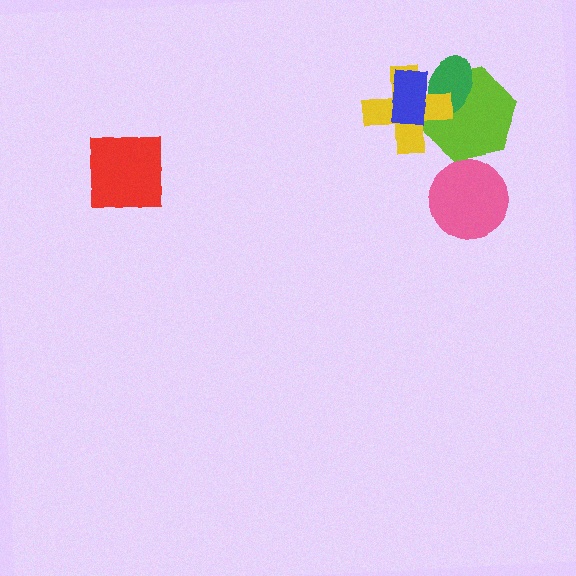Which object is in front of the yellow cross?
The blue rectangle is in front of the yellow cross.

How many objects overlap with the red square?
0 objects overlap with the red square.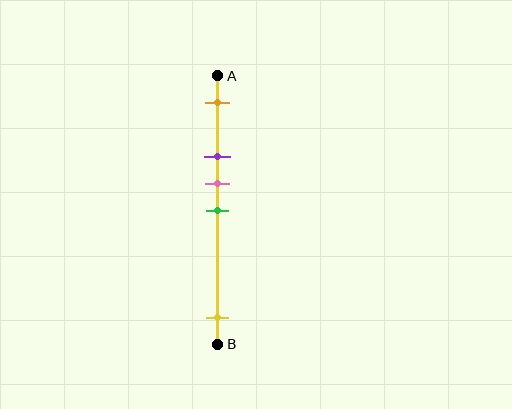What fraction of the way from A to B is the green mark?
The green mark is approximately 50% (0.5) of the way from A to B.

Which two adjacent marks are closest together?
The pink and green marks are the closest adjacent pair.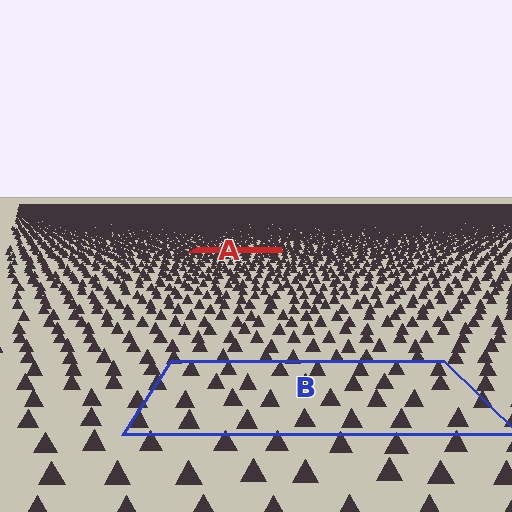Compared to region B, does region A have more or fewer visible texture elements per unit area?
Region A has more texture elements per unit area — they are packed more densely because it is farther away.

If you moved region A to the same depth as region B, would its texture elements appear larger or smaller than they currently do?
They would appear larger. At a closer depth, the same texture elements are projected at a bigger on-screen size.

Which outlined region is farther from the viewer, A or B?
Region A is farther from the viewer — the texture elements inside it appear smaller and more densely packed.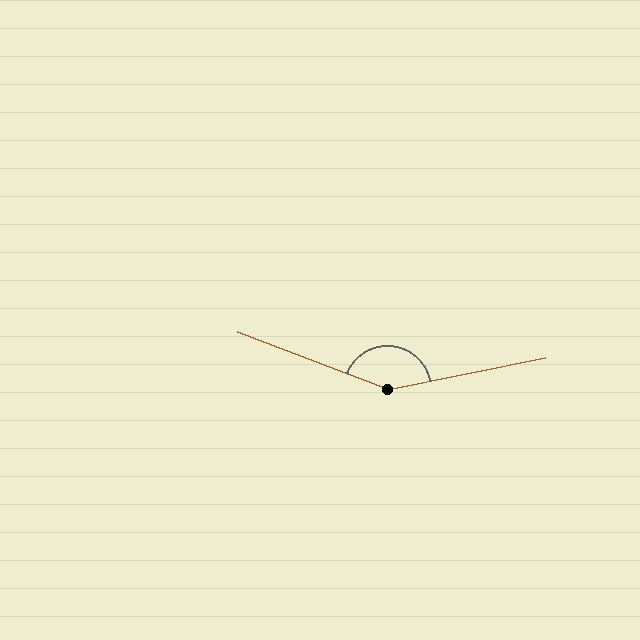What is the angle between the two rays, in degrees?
Approximately 148 degrees.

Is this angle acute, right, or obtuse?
It is obtuse.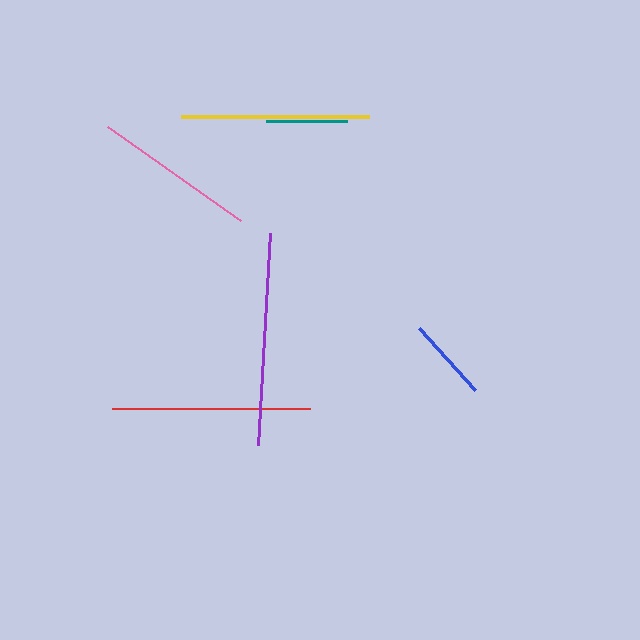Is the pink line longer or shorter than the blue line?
The pink line is longer than the blue line.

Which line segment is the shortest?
The teal line is the shortest at approximately 80 pixels.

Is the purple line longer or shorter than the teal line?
The purple line is longer than the teal line.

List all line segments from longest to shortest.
From longest to shortest: purple, red, yellow, pink, blue, teal.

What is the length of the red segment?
The red segment is approximately 198 pixels long.